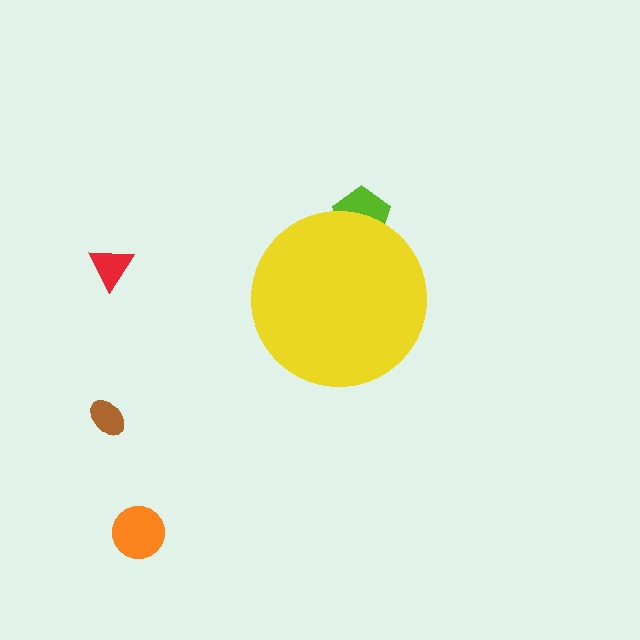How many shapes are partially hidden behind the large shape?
1 shape is partially hidden.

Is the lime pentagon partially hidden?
Yes, the lime pentagon is partially hidden behind the yellow circle.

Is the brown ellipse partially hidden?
No, the brown ellipse is fully visible.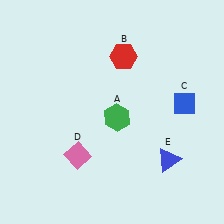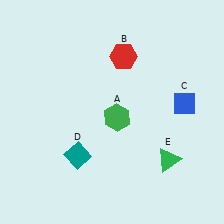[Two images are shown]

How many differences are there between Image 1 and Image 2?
There are 2 differences between the two images.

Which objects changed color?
D changed from pink to teal. E changed from blue to green.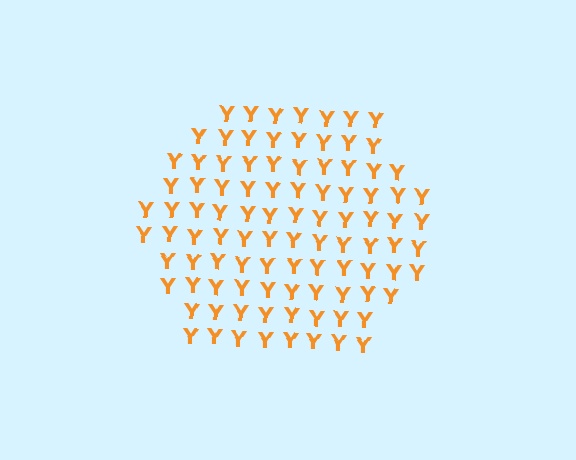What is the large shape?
The large shape is a hexagon.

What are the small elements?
The small elements are letter Y's.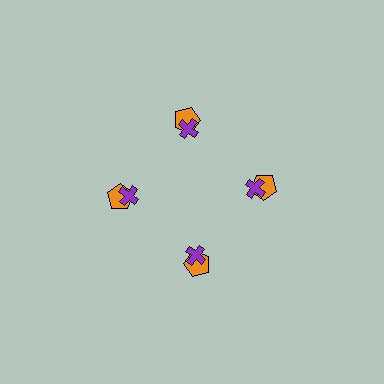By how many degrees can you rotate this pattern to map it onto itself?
The pattern maps onto itself every 90 degrees of rotation.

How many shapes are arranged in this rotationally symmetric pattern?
There are 8 shapes, arranged in 4 groups of 2.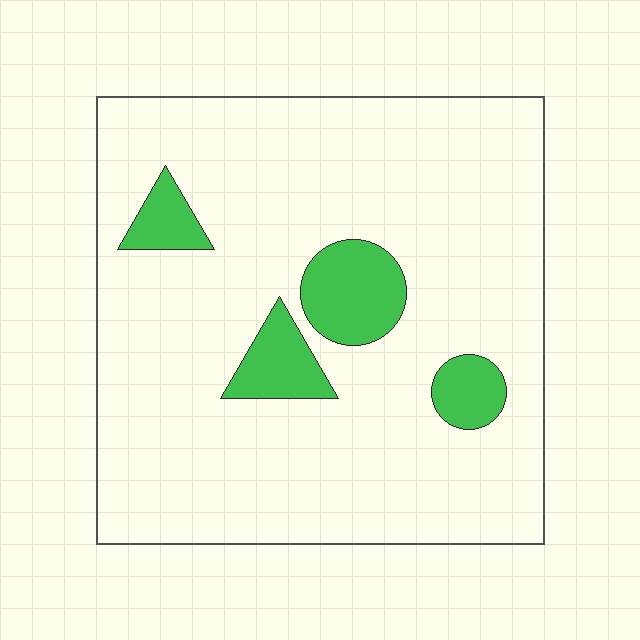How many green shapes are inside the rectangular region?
4.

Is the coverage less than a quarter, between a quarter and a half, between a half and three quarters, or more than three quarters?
Less than a quarter.